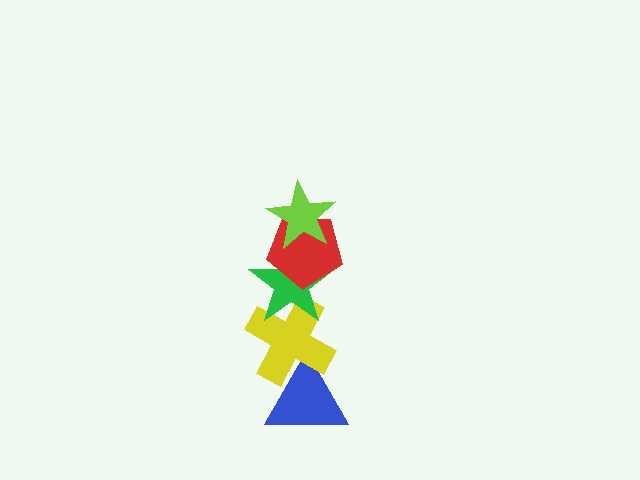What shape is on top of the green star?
The red pentagon is on top of the green star.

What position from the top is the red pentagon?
The red pentagon is 2nd from the top.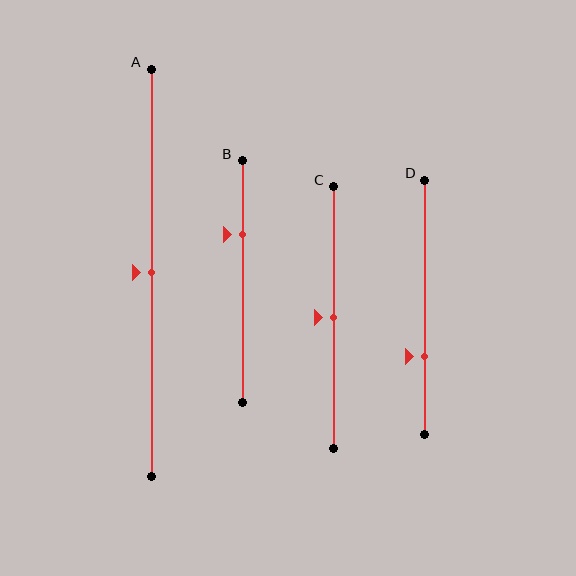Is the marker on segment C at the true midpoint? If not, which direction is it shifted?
Yes, the marker on segment C is at the true midpoint.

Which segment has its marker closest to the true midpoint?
Segment A has its marker closest to the true midpoint.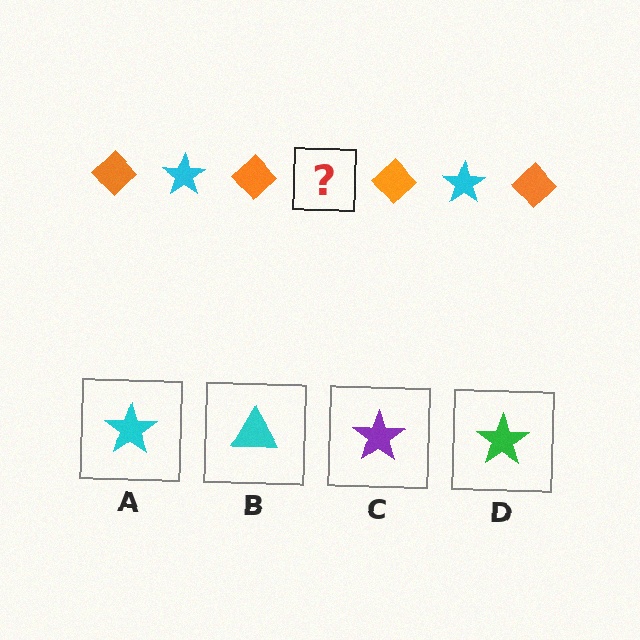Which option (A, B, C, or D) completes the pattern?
A.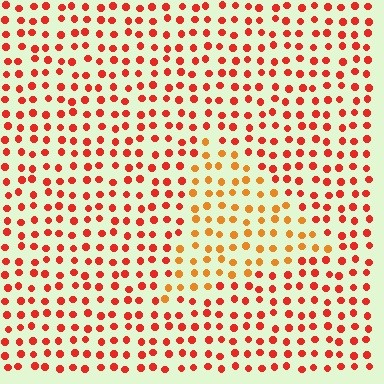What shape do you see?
I see a triangle.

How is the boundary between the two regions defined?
The boundary is defined purely by a slight shift in hue (about 29 degrees). Spacing, size, and orientation are identical on both sides.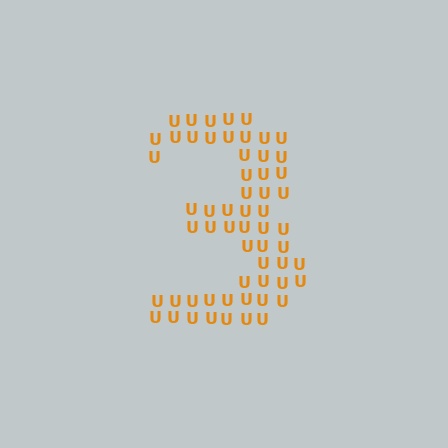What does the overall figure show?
The overall figure shows the digit 3.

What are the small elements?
The small elements are letter U's.